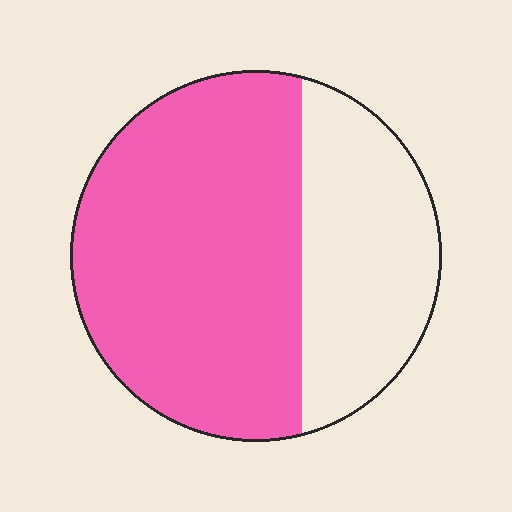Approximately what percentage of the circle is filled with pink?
Approximately 65%.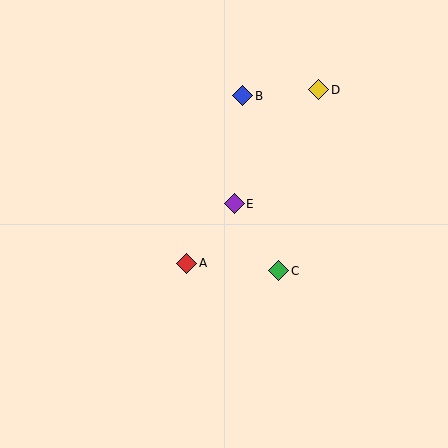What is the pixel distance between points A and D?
The distance between A and D is 218 pixels.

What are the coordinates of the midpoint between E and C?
The midpoint between E and C is at (256, 237).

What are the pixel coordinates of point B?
Point B is at (243, 96).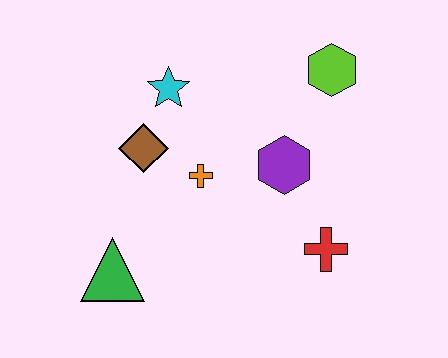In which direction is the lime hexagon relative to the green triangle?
The lime hexagon is to the right of the green triangle.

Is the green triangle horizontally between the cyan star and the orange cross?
No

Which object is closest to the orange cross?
The brown diamond is closest to the orange cross.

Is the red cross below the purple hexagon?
Yes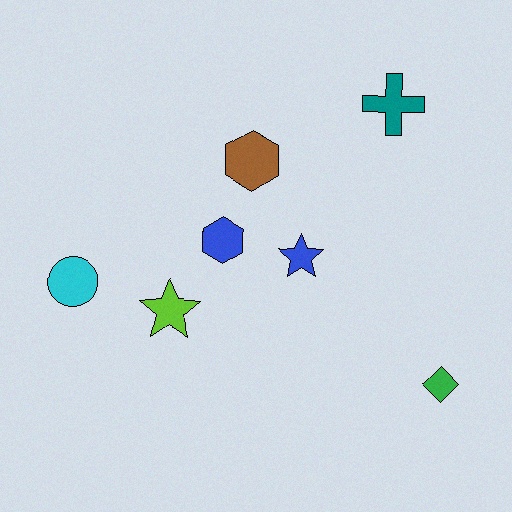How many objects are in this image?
There are 7 objects.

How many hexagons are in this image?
There are 2 hexagons.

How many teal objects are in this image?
There is 1 teal object.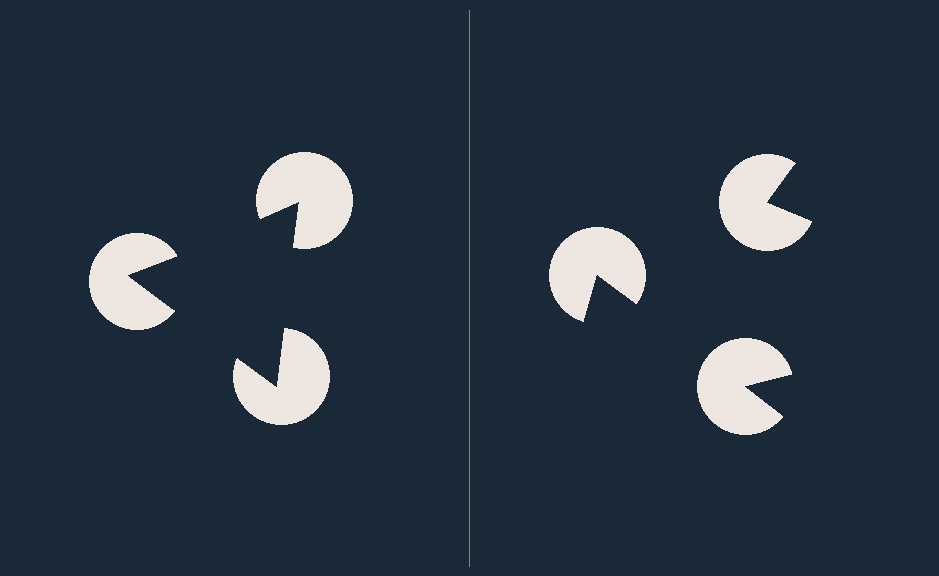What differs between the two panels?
The pac-man discs are positioned identically on both sides; only the wedge orientations differ. On the left they align to a triangle; on the right they are misaligned.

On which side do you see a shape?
An illusory triangle appears on the left side. On the right side the wedge cuts are rotated, so no coherent shape forms.